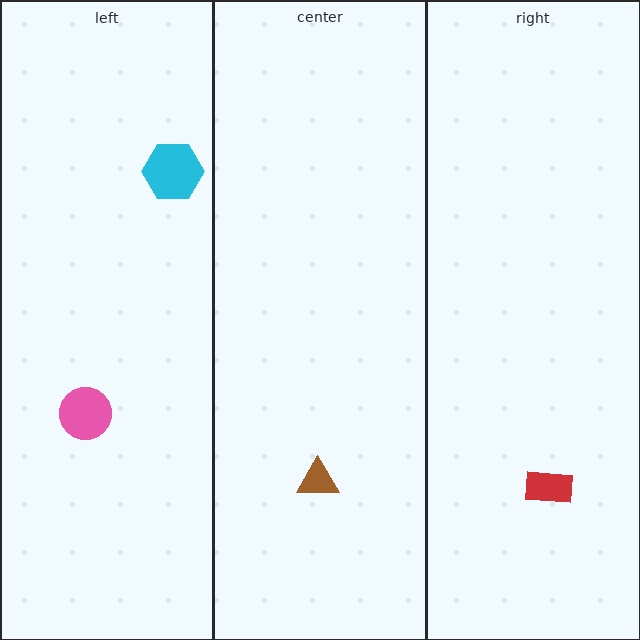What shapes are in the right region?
The red rectangle.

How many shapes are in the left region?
2.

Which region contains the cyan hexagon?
The left region.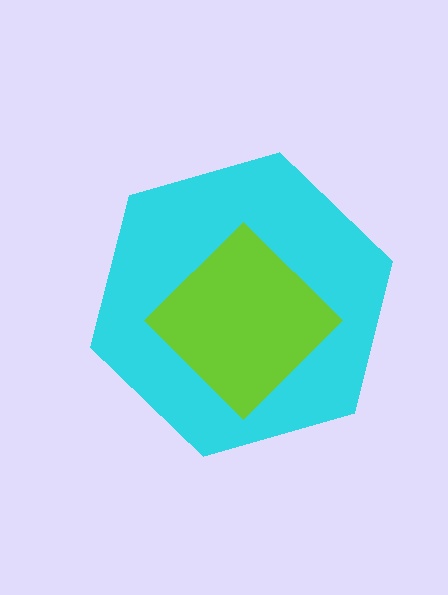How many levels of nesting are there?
2.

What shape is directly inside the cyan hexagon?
The lime diamond.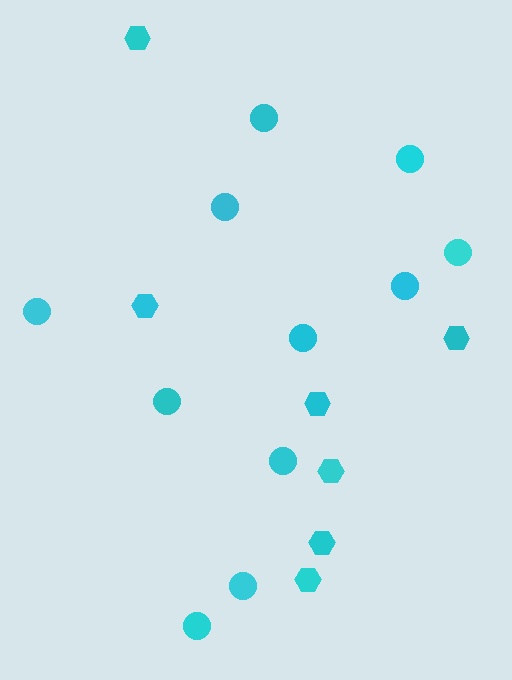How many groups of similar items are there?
There are 2 groups: one group of circles (11) and one group of hexagons (7).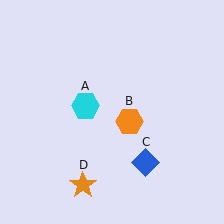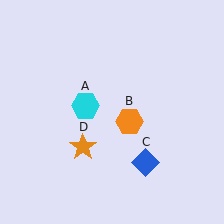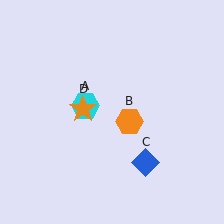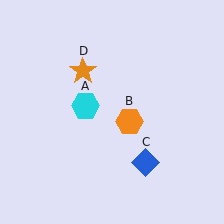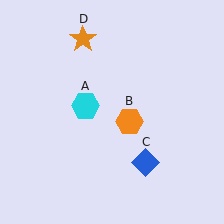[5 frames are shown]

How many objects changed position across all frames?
1 object changed position: orange star (object D).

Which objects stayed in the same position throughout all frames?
Cyan hexagon (object A) and orange hexagon (object B) and blue diamond (object C) remained stationary.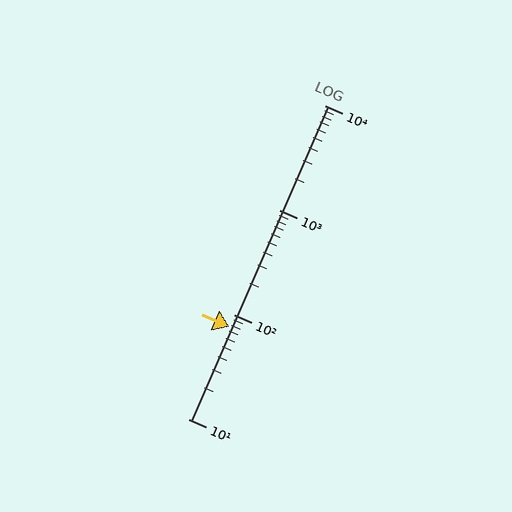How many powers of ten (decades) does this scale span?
The scale spans 3 decades, from 10 to 10000.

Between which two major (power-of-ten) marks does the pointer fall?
The pointer is between 10 and 100.